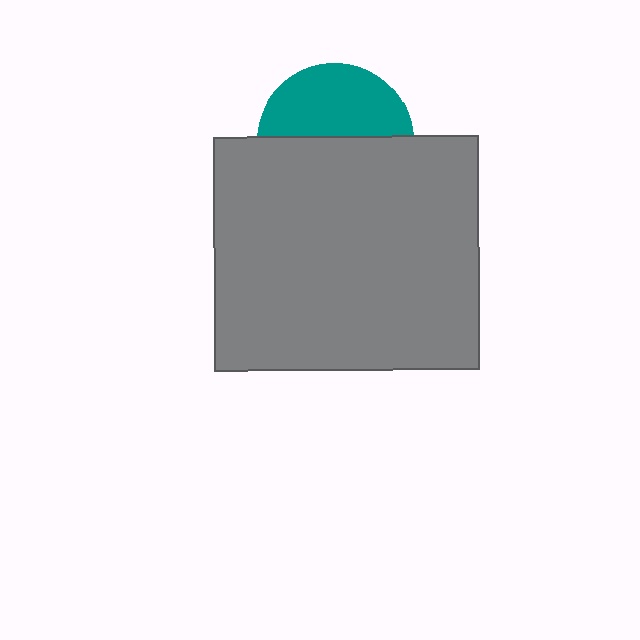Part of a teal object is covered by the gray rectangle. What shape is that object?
It is a circle.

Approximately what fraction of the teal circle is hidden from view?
Roughly 55% of the teal circle is hidden behind the gray rectangle.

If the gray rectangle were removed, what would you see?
You would see the complete teal circle.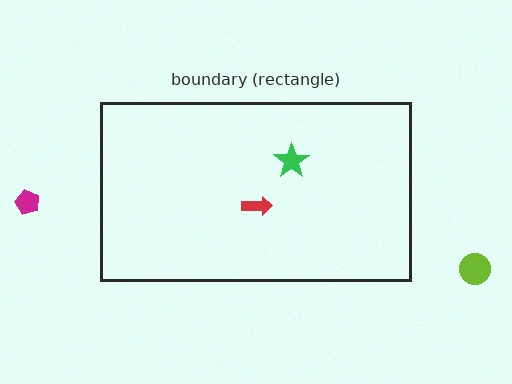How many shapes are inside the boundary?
2 inside, 2 outside.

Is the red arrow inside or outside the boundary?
Inside.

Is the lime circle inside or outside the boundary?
Outside.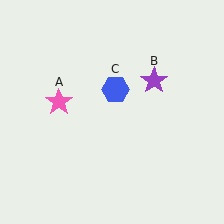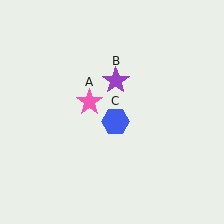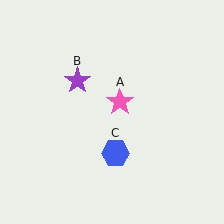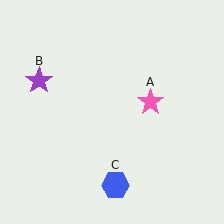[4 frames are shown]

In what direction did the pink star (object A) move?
The pink star (object A) moved right.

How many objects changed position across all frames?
3 objects changed position: pink star (object A), purple star (object B), blue hexagon (object C).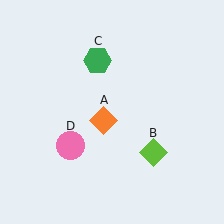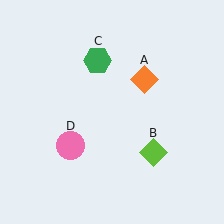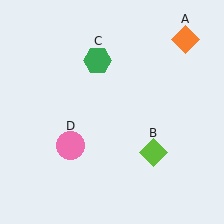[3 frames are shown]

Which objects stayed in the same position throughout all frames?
Lime diamond (object B) and green hexagon (object C) and pink circle (object D) remained stationary.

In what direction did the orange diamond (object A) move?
The orange diamond (object A) moved up and to the right.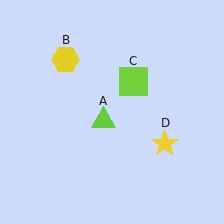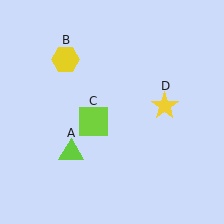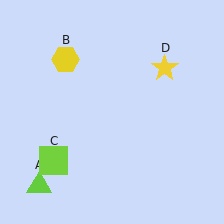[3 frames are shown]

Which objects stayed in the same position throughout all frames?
Yellow hexagon (object B) remained stationary.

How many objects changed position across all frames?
3 objects changed position: lime triangle (object A), lime square (object C), yellow star (object D).